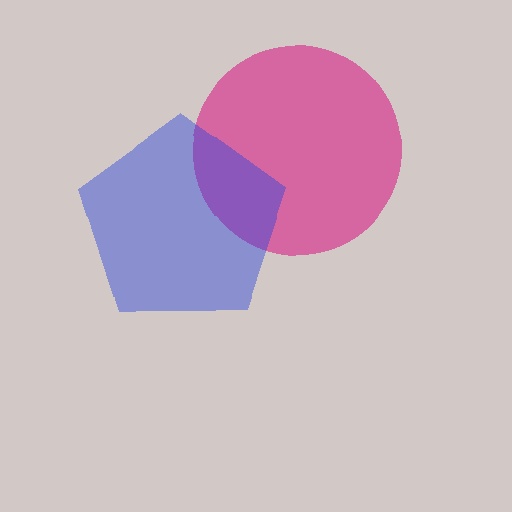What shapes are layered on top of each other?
The layered shapes are: a magenta circle, a blue pentagon.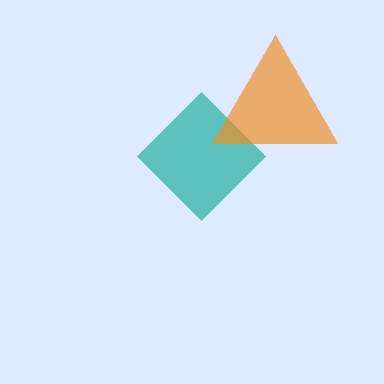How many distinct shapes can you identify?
There are 2 distinct shapes: a teal diamond, an orange triangle.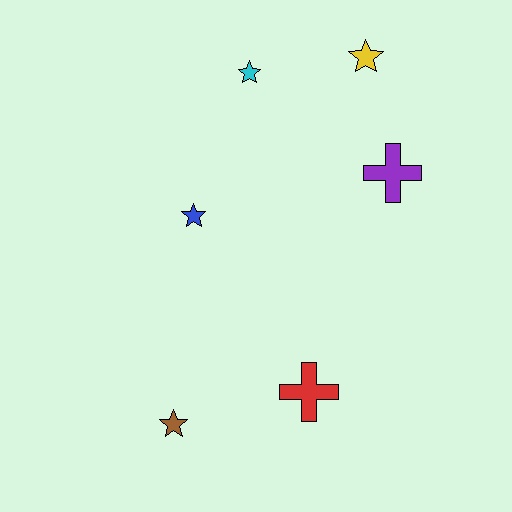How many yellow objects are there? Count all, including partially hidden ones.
There is 1 yellow object.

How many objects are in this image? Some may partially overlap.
There are 6 objects.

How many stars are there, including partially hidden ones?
There are 4 stars.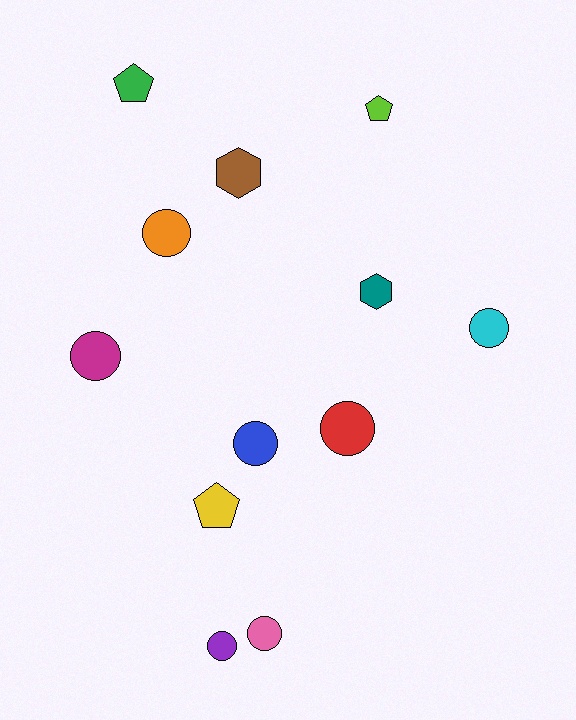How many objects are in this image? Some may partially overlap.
There are 12 objects.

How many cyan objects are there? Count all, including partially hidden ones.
There is 1 cyan object.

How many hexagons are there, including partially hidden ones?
There are 2 hexagons.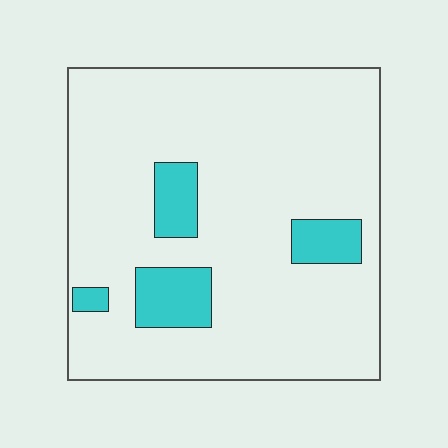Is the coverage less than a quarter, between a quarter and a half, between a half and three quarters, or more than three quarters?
Less than a quarter.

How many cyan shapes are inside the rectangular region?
4.